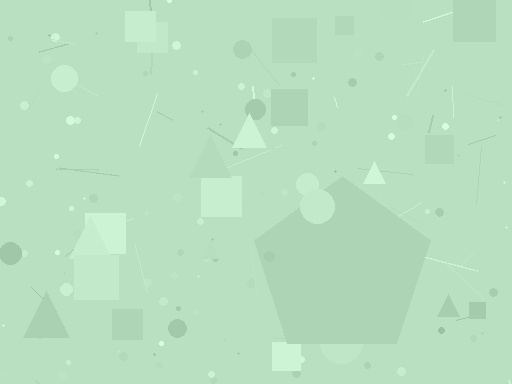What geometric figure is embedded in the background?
A pentagon is embedded in the background.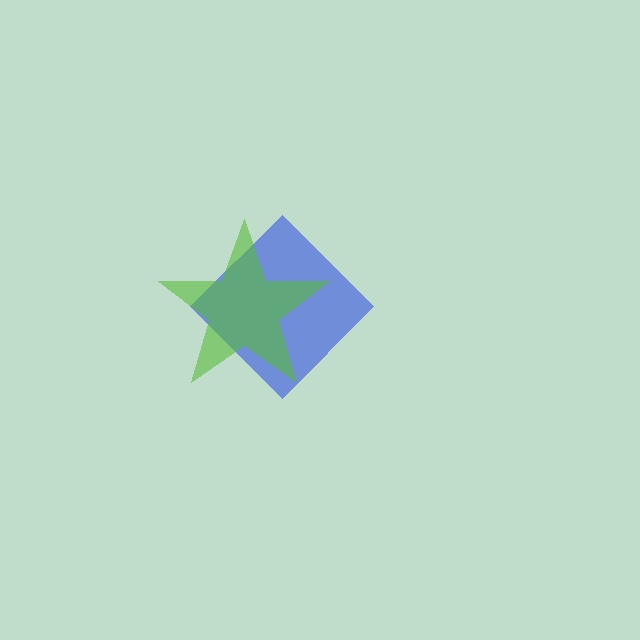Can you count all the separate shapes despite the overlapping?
Yes, there are 2 separate shapes.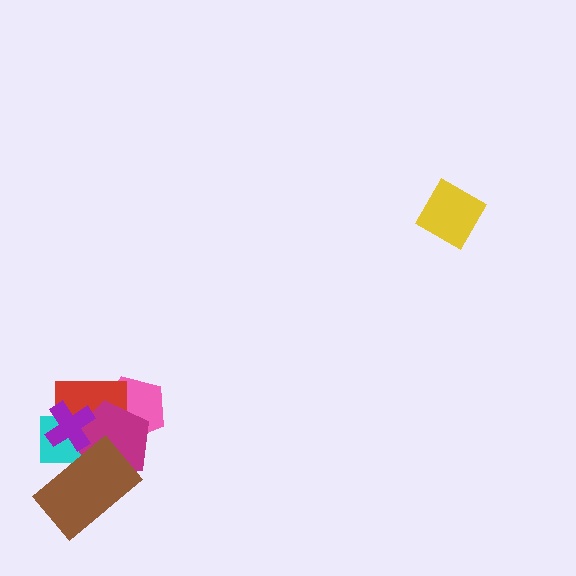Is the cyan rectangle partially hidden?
Yes, it is partially covered by another shape.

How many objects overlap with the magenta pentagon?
5 objects overlap with the magenta pentagon.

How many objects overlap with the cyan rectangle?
5 objects overlap with the cyan rectangle.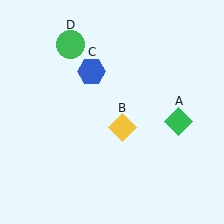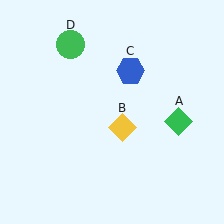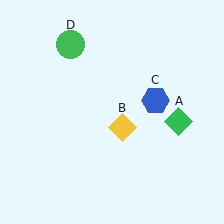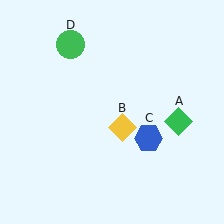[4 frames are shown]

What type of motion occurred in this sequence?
The blue hexagon (object C) rotated clockwise around the center of the scene.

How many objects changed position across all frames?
1 object changed position: blue hexagon (object C).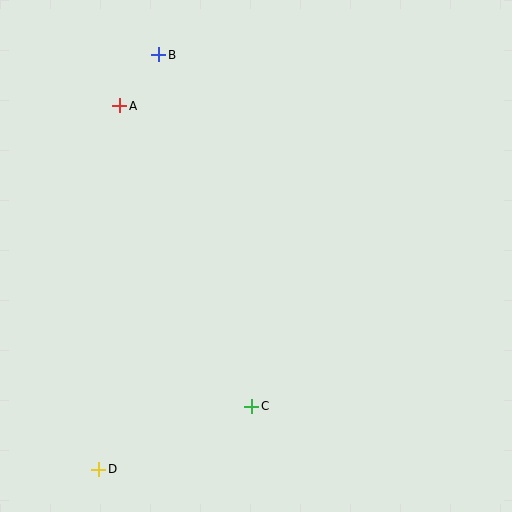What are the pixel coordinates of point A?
Point A is at (120, 106).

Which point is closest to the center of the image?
Point C at (252, 406) is closest to the center.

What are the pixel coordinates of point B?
Point B is at (159, 55).